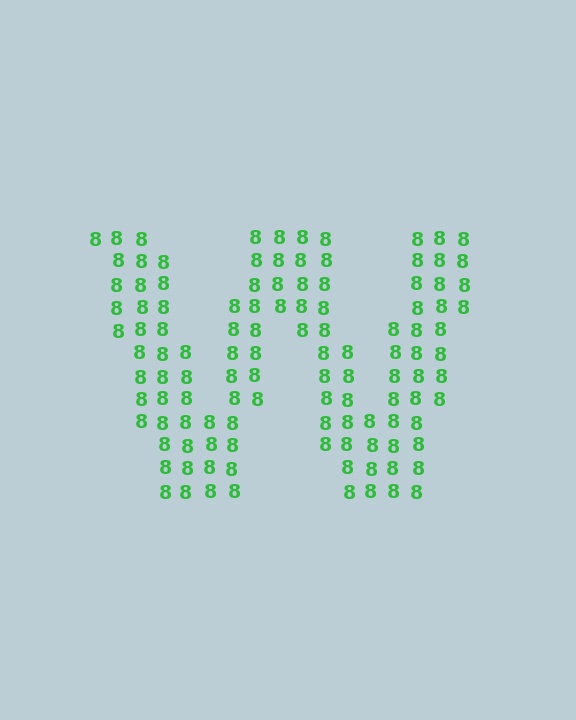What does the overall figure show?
The overall figure shows the letter W.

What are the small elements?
The small elements are digit 8's.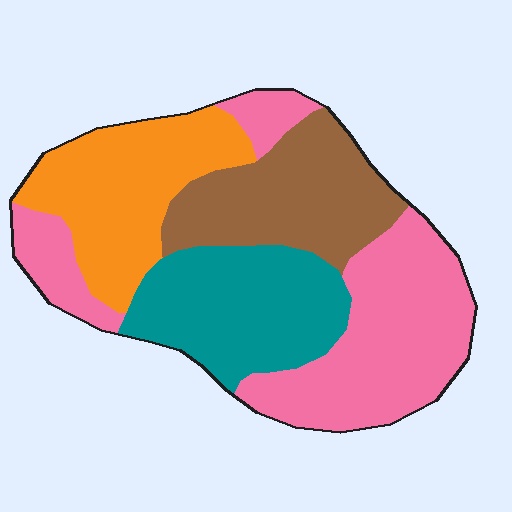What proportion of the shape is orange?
Orange covers 22% of the shape.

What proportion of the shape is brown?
Brown takes up about one fifth (1/5) of the shape.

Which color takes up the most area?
Pink, at roughly 35%.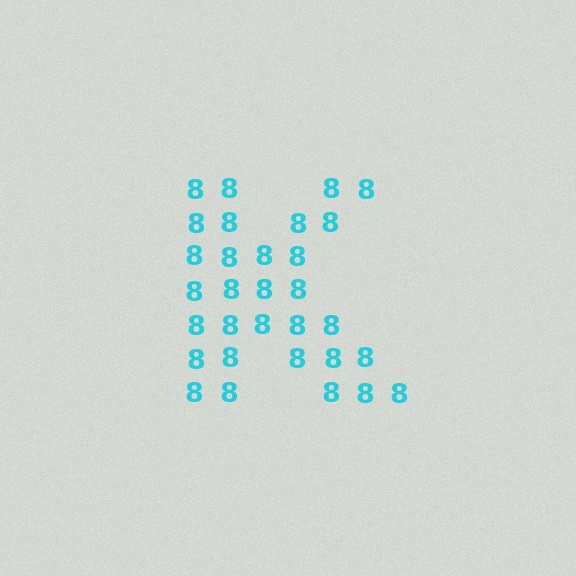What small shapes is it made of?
It is made of small digit 8's.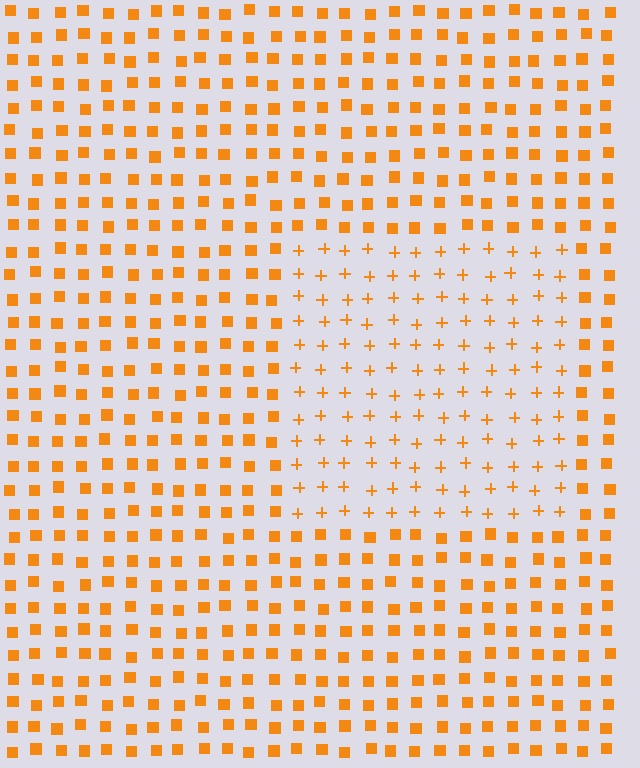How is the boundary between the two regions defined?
The boundary is defined by a change in element shape: plus signs inside vs. squares outside. All elements share the same color and spacing.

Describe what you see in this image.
The image is filled with small orange elements arranged in a uniform grid. A rectangle-shaped region contains plus signs, while the surrounding area contains squares. The boundary is defined purely by the change in element shape.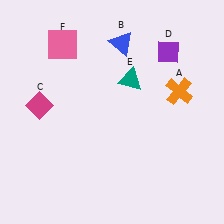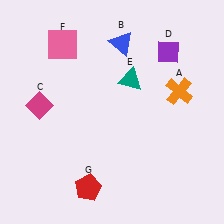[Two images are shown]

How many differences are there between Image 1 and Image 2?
There is 1 difference between the two images.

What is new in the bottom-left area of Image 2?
A red pentagon (G) was added in the bottom-left area of Image 2.